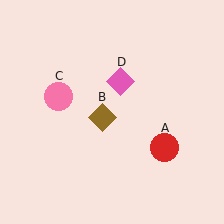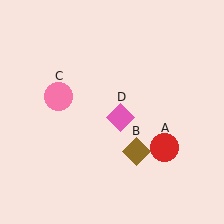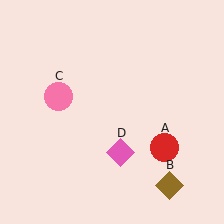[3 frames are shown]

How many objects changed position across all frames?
2 objects changed position: brown diamond (object B), pink diamond (object D).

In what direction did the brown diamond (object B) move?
The brown diamond (object B) moved down and to the right.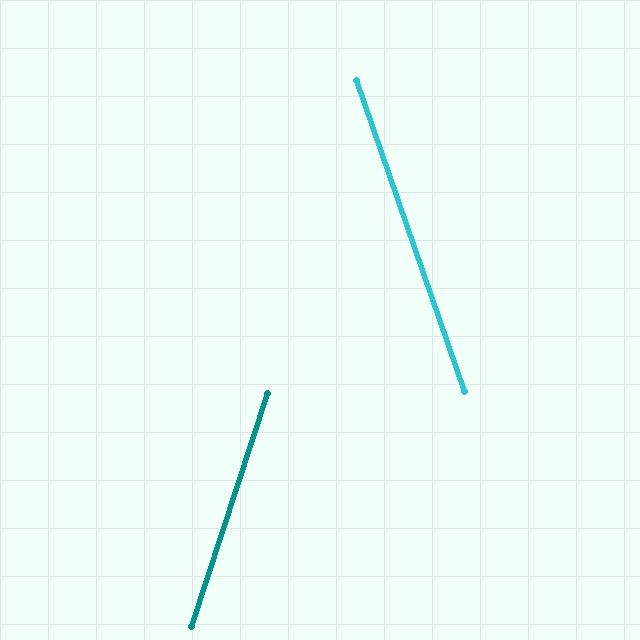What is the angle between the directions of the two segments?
Approximately 37 degrees.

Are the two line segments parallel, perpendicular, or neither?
Neither parallel nor perpendicular — they differ by about 37°.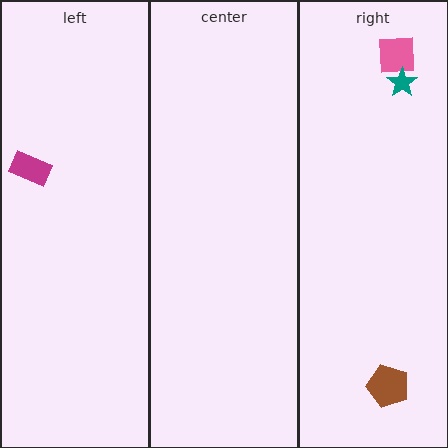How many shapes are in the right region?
3.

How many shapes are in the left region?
1.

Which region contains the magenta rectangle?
The left region.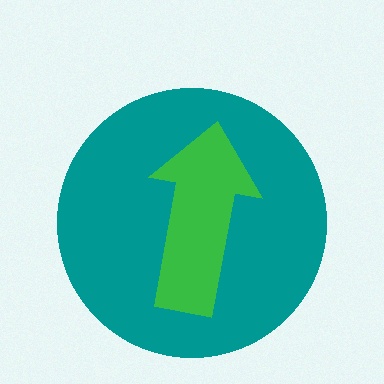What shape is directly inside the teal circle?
The green arrow.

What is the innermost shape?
The green arrow.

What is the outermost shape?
The teal circle.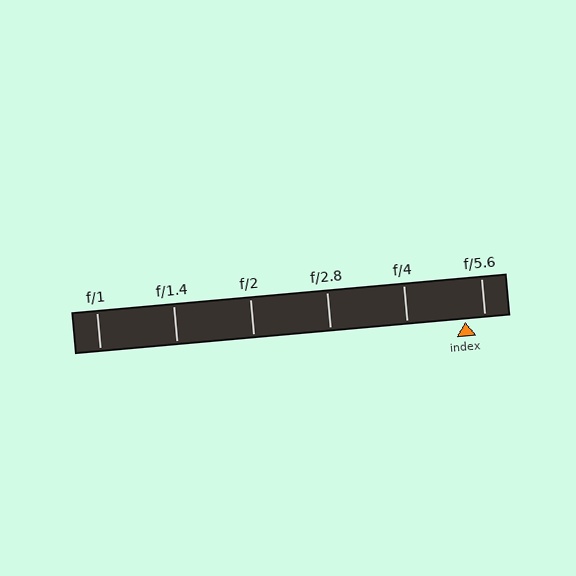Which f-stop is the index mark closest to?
The index mark is closest to f/5.6.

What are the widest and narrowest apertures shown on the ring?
The widest aperture shown is f/1 and the narrowest is f/5.6.